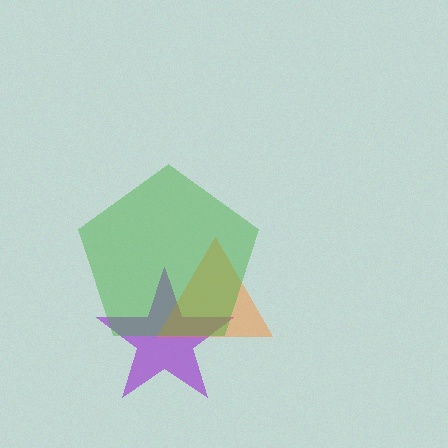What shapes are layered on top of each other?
The layered shapes are: a purple star, an orange triangle, a green pentagon.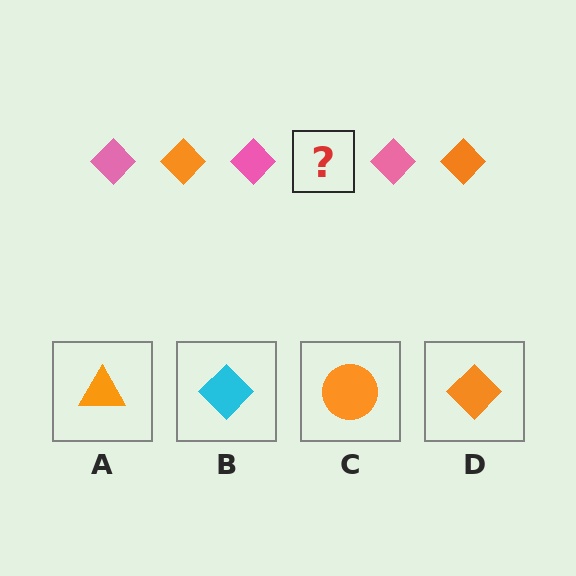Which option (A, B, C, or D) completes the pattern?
D.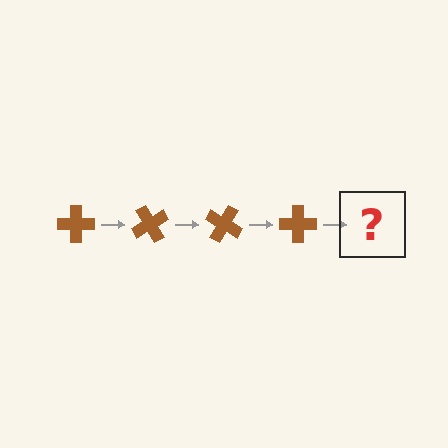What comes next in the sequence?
The next element should be a brown cross rotated 240 degrees.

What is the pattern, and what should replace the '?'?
The pattern is that the cross rotates 60 degrees each step. The '?' should be a brown cross rotated 240 degrees.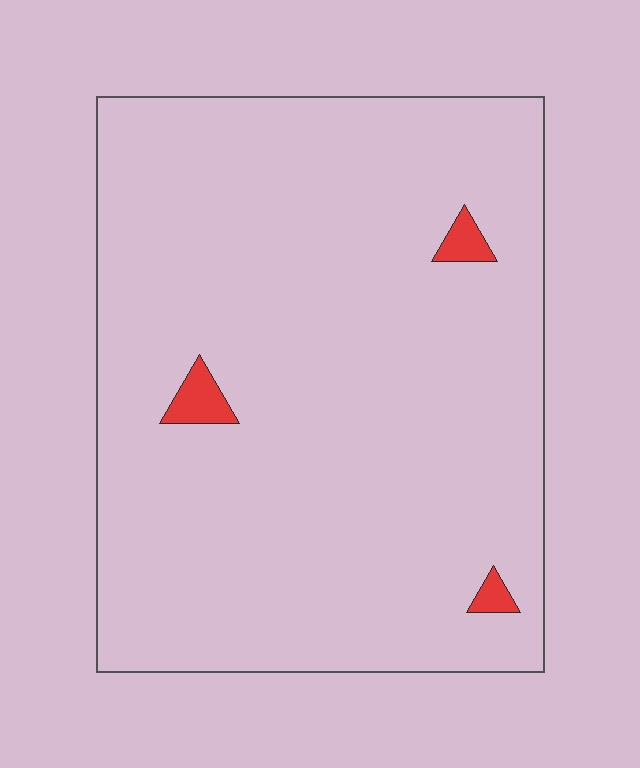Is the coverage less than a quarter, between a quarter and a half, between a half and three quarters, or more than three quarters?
Less than a quarter.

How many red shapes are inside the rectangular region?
3.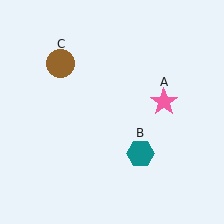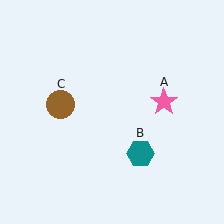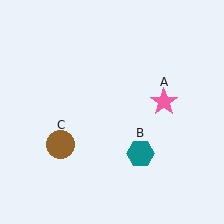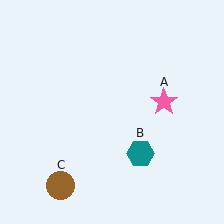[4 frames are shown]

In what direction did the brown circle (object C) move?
The brown circle (object C) moved down.